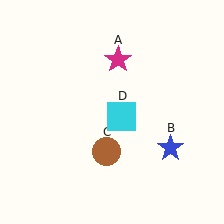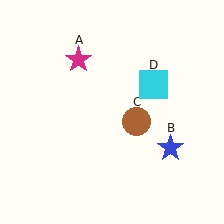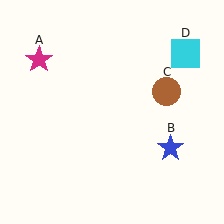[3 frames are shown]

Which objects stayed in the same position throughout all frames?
Blue star (object B) remained stationary.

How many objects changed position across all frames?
3 objects changed position: magenta star (object A), brown circle (object C), cyan square (object D).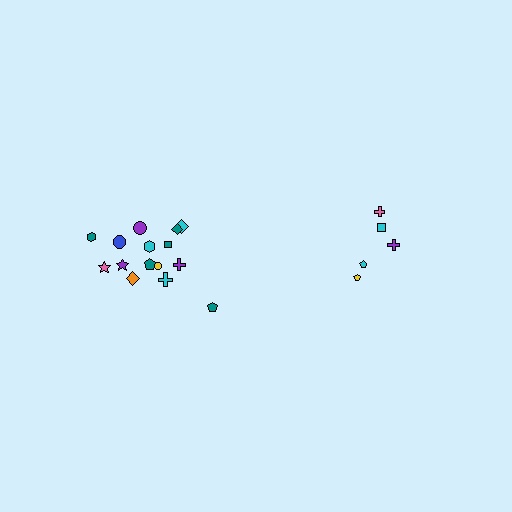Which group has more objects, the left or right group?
The left group.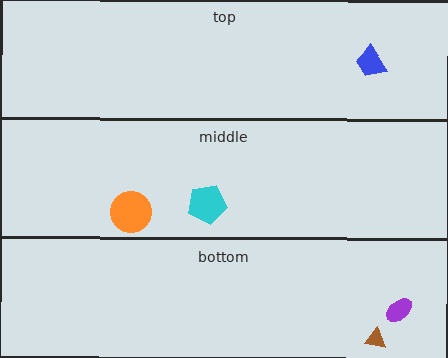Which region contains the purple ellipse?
The bottom region.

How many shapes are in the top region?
1.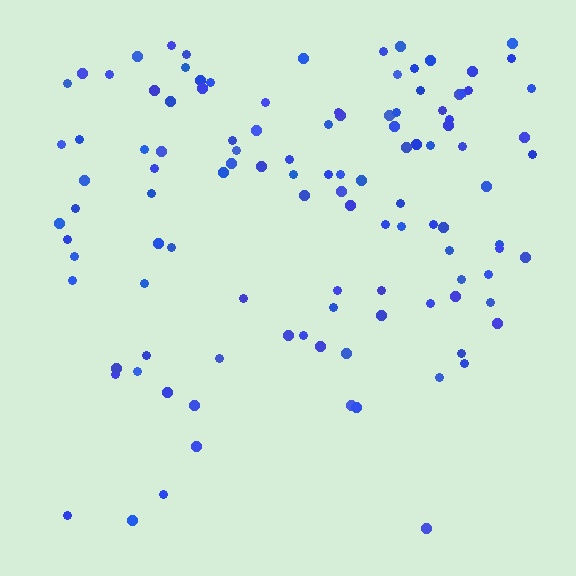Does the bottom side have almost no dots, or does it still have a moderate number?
Still a moderate number, just noticeably fewer than the top.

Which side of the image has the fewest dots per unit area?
The bottom.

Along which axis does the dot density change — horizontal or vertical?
Vertical.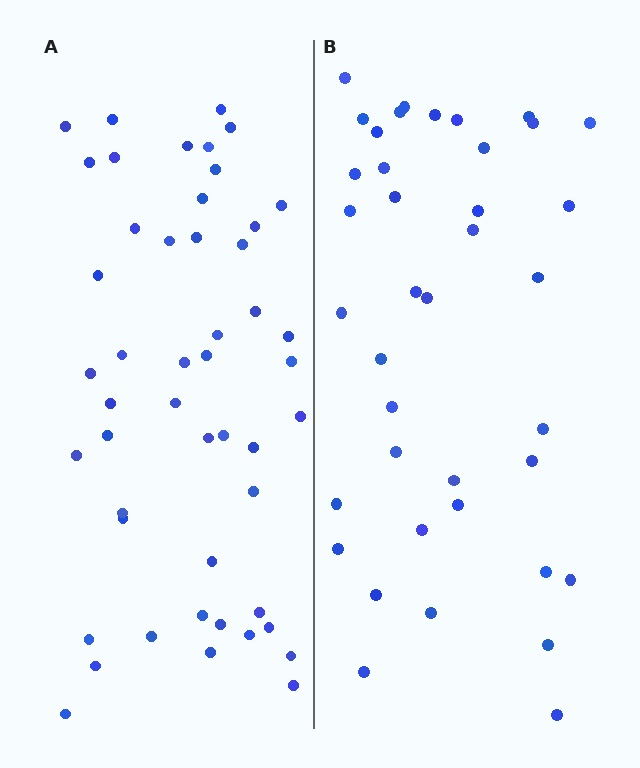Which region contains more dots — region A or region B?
Region A (the left region) has more dots.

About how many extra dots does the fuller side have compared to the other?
Region A has roughly 10 or so more dots than region B.